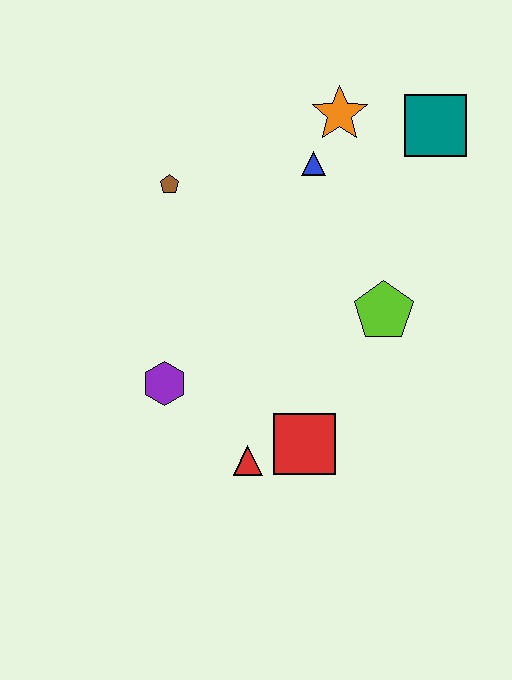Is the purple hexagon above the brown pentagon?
No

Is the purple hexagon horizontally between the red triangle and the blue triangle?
No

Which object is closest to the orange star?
The blue triangle is closest to the orange star.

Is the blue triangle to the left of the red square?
No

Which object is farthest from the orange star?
The red triangle is farthest from the orange star.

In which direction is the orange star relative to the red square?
The orange star is above the red square.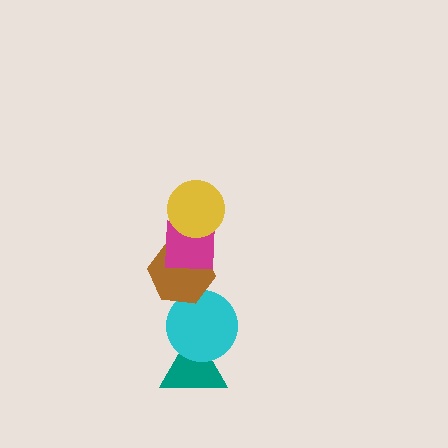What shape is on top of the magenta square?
The yellow circle is on top of the magenta square.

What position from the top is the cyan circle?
The cyan circle is 4th from the top.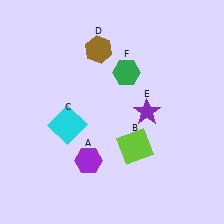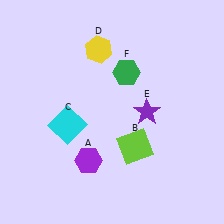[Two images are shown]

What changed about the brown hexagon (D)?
In Image 1, D is brown. In Image 2, it changed to yellow.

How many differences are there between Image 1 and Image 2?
There is 1 difference between the two images.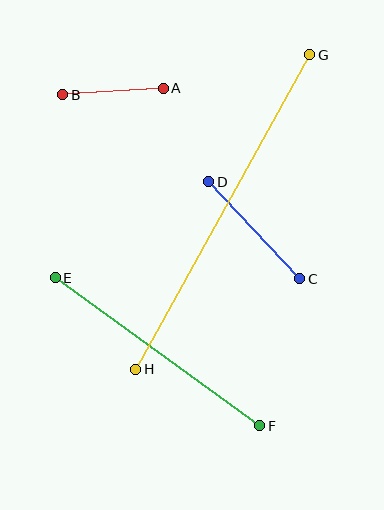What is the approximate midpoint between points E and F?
The midpoint is at approximately (158, 352) pixels.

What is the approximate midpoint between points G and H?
The midpoint is at approximately (223, 212) pixels.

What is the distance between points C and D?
The distance is approximately 133 pixels.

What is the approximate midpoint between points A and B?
The midpoint is at approximately (113, 92) pixels.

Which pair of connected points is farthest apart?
Points G and H are farthest apart.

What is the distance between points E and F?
The distance is approximately 252 pixels.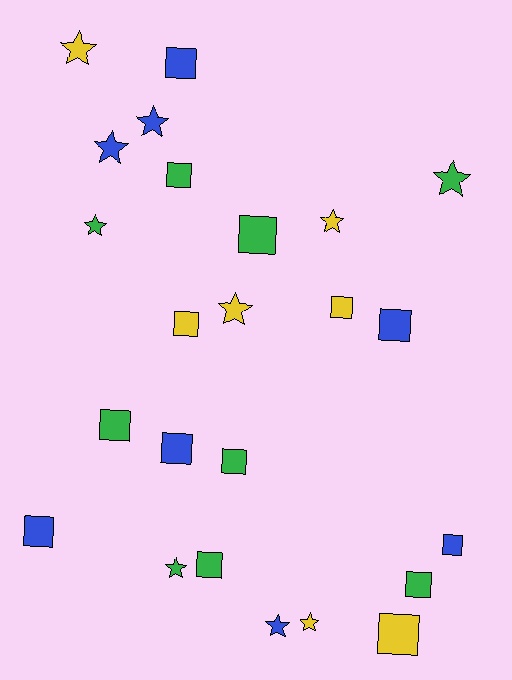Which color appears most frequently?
Green, with 9 objects.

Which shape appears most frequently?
Square, with 14 objects.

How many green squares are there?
There are 6 green squares.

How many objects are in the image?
There are 24 objects.